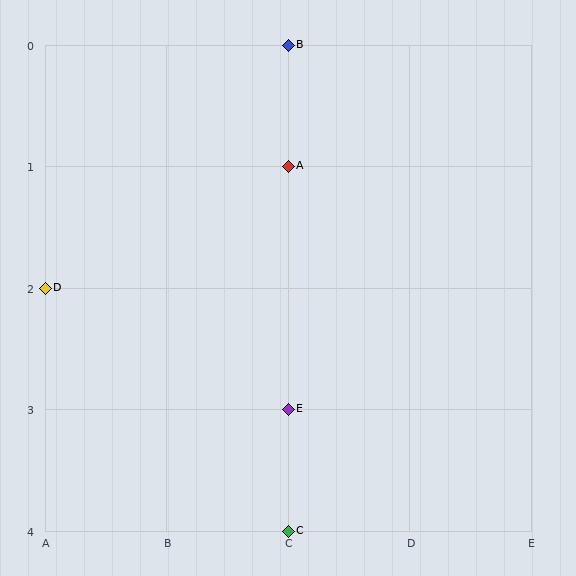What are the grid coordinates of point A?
Point A is at grid coordinates (C, 1).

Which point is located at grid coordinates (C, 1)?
Point A is at (C, 1).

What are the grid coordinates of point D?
Point D is at grid coordinates (A, 2).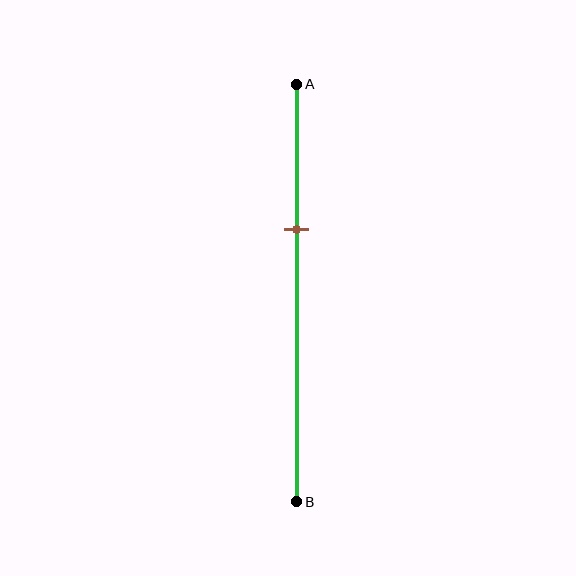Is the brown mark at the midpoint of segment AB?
No, the mark is at about 35% from A, not at the 50% midpoint.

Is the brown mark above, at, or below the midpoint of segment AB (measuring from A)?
The brown mark is above the midpoint of segment AB.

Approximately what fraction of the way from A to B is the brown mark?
The brown mark is approximately 35% of the way from A to B.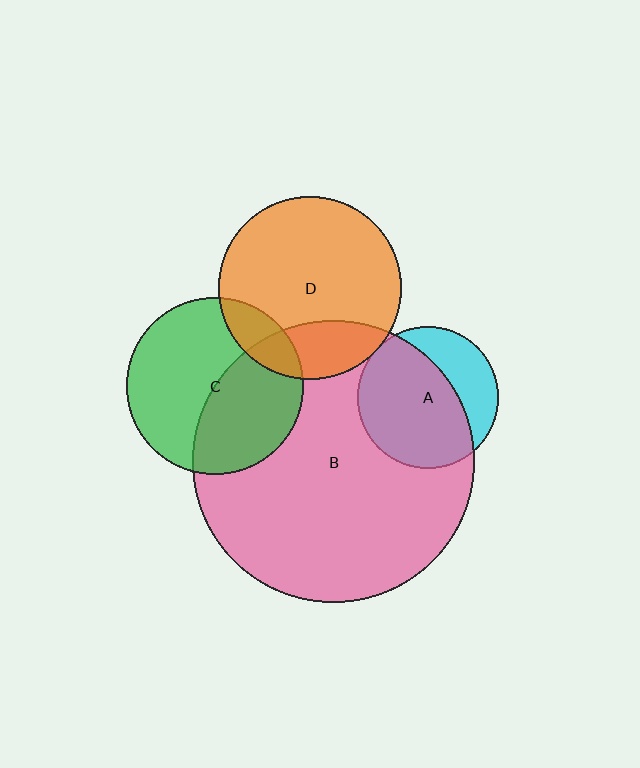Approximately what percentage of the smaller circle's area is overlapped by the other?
Approximately 70%.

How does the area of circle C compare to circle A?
Approximately 1.6 times.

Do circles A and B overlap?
Yes.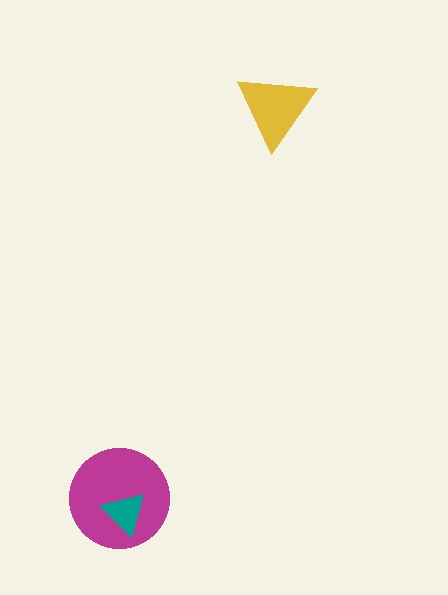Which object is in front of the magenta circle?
The teal triangle is in front of the magenta circle.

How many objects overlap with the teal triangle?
1 object overlaps with the teal triangle.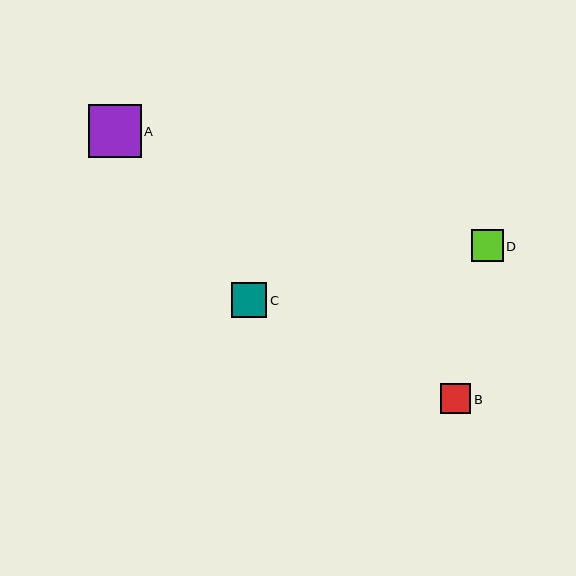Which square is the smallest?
Square B is the smallest with a size of approximately 30 pixels.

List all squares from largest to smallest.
From largest to smallest: A, C, D, B.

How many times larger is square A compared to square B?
Square A is approximately 1.7 times the size of square B.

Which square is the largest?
Square A is the largest with a size of approximately 53 pixels.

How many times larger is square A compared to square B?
Square A is approximately 1.7 times the size of square B.